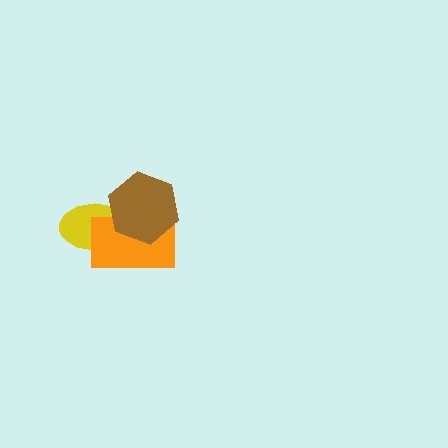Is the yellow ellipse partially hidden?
Yes, it is partially covered by another shape.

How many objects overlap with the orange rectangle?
2 objects overlap with the orange rectangle.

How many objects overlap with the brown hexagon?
2 objects overlap with the brown hexagon.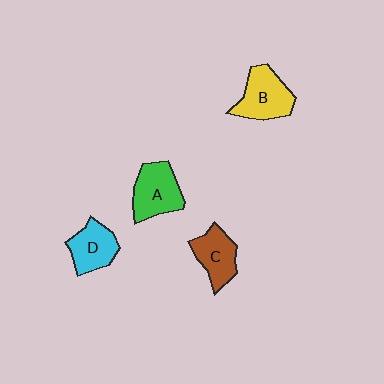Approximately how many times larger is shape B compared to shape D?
Approximately 1.2 times.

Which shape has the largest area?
Shape B (yellow).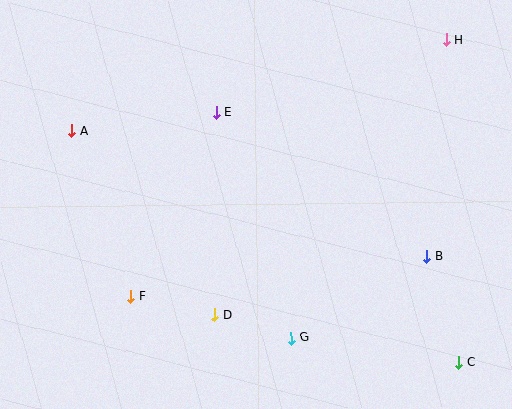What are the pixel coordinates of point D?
Point D is at (215, 315).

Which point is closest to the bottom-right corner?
Point C is closest to the bottom-right corner.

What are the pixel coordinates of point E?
Point E is at (216, 113).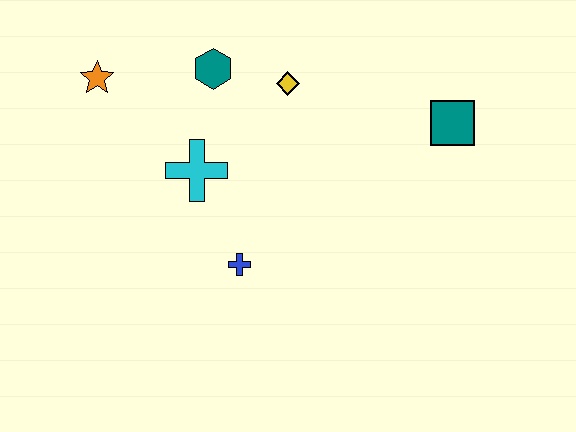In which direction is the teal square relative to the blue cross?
The teal square is to the right of the blue cross.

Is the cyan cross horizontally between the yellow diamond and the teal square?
No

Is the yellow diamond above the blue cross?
Yes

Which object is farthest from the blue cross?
The teal square is farthest from the blue cross.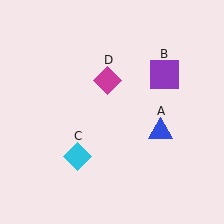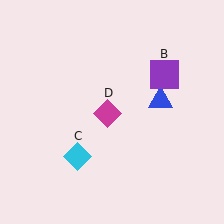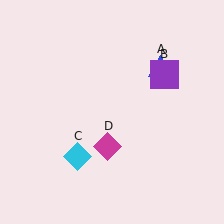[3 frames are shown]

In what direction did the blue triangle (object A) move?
The blue triangle (object A) moved up.